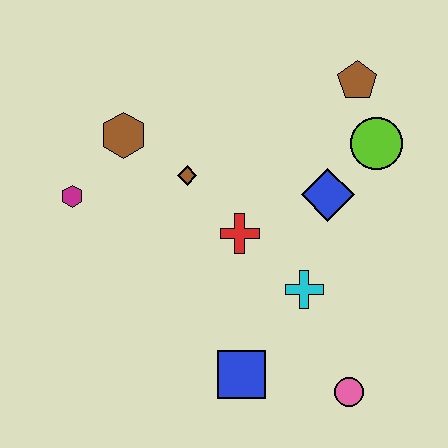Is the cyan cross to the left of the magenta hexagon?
No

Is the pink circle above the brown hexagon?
No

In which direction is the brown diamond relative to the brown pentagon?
The brown diamond is to the left of the brown pentagon.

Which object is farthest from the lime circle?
The magenta hexagon is farthest from the lime circle.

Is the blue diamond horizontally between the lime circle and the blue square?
Yes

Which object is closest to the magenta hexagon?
The brown hexagon is closest to the magenta hexagon.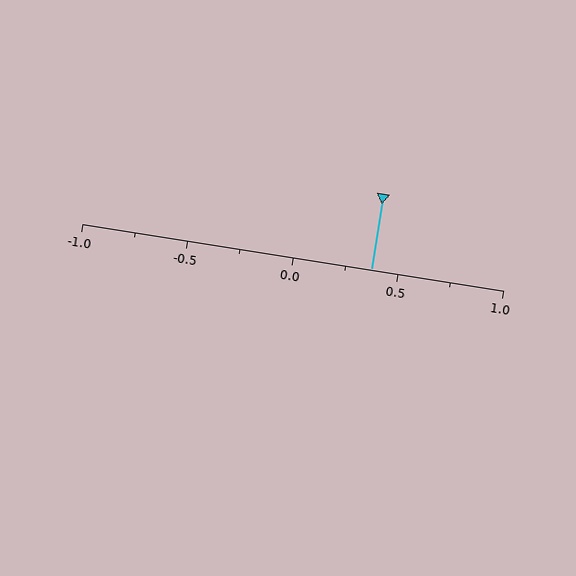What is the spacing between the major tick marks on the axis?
The major ticks are spaced 0.5 apart.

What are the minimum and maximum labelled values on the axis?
The axis runs from -1.0 to 1.0.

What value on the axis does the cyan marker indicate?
The marker indicates approximately 0.38.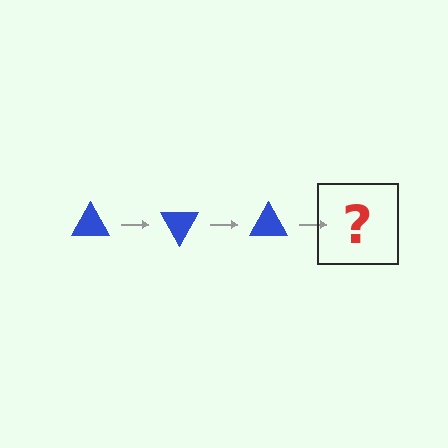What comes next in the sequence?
The next element should be a blue triangle rotated 180 degrees.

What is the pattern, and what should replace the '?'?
The pattern is that the triangle rotates 60 degrees each step. The '?' should be a blue triangle rotated 180 degrees.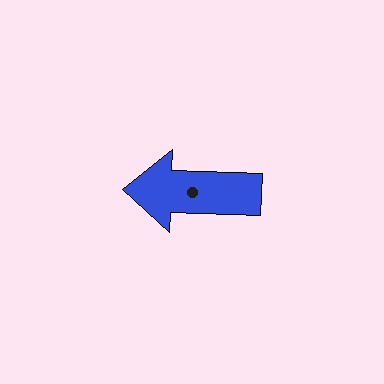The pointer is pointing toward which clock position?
Roughly 9 o'clock.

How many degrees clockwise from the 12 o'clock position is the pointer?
Approximately 272 degrees.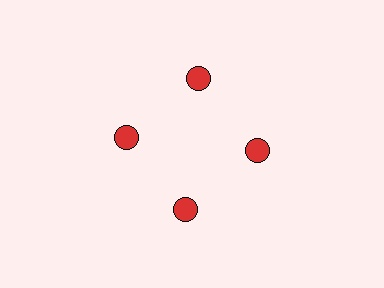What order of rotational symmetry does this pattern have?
This pattern has 4-fold rotational symmetry.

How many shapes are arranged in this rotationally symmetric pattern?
There are 8 shapes, arranged in 4 groups of 2.